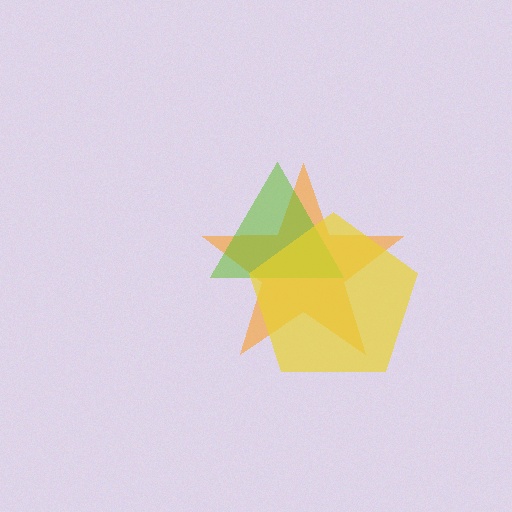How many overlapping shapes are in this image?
There are 3 overlapping shapes in the image.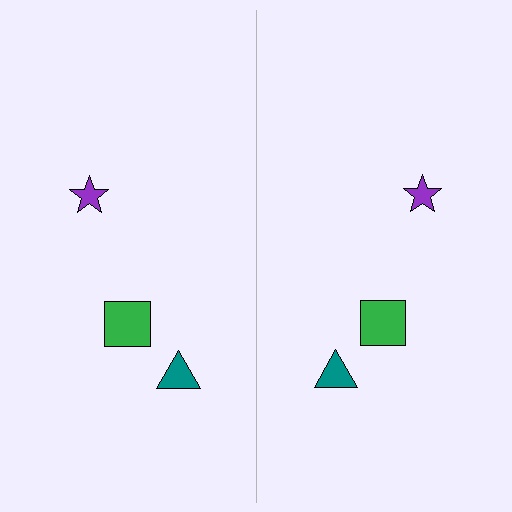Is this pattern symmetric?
Yes, this pattern has bilateral (reflection) symmetry.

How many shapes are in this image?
There are 6 shapes in this image.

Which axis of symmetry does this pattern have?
The pattern has a vertical axis of symmetry running through the center of the image.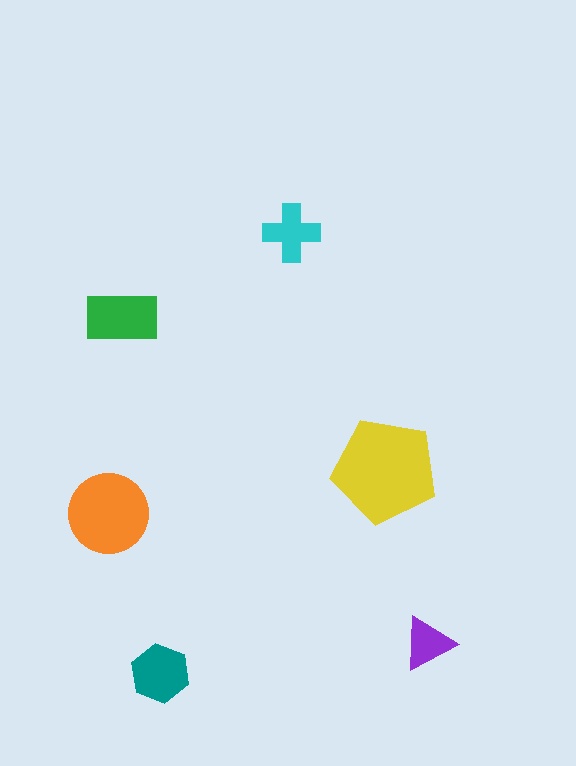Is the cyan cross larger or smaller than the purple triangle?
Larger.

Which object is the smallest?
The purple triangle.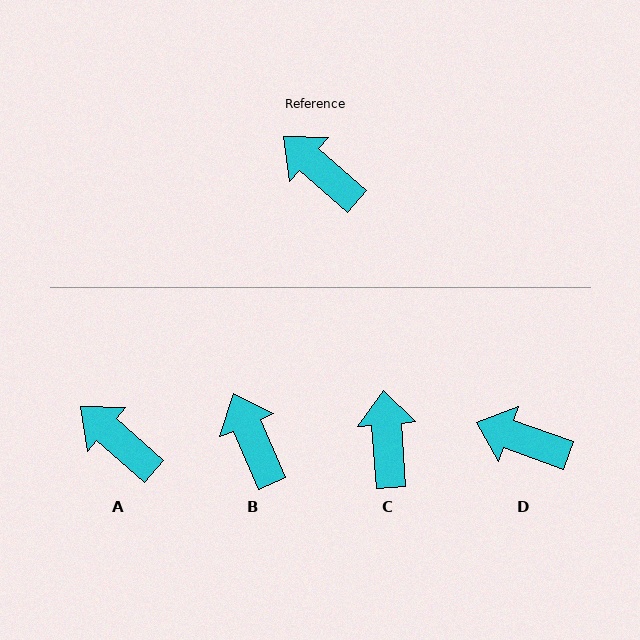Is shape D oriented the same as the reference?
No, it is off by about 21 degrees.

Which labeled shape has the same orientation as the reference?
A.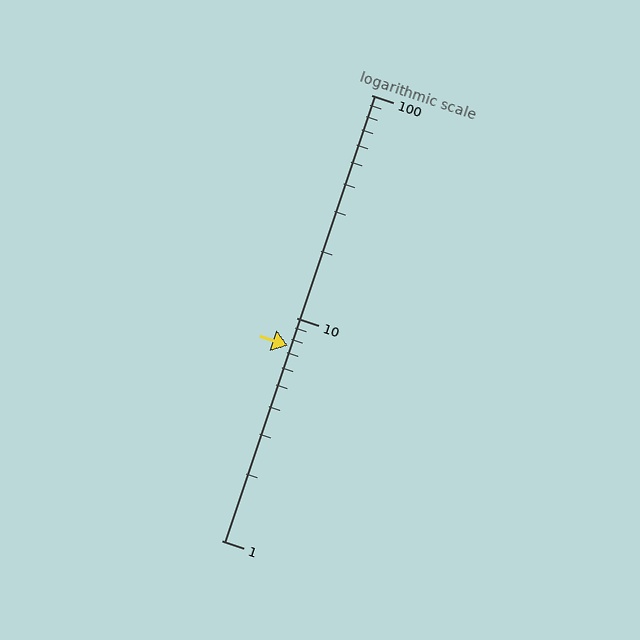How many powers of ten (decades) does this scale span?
The scale spans 2 decades, from 1 to 100.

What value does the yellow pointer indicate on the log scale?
The pointer indicates approximately 7.5.